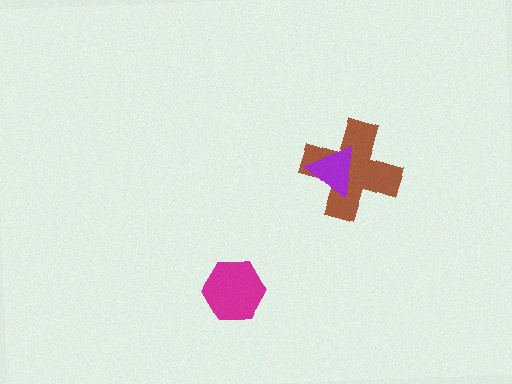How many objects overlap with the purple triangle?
1 object overlaps with the purple triangle.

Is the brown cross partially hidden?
Yes, it is partially covered by another shape.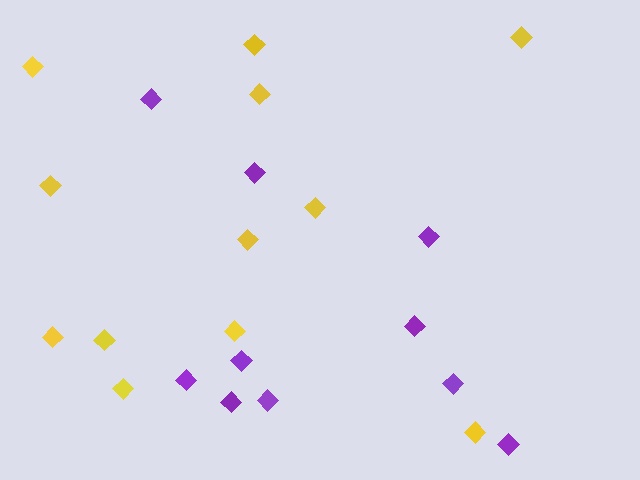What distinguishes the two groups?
There are 2 groups: one group of yellow diamonds (12) and one group of purple diamonds (10).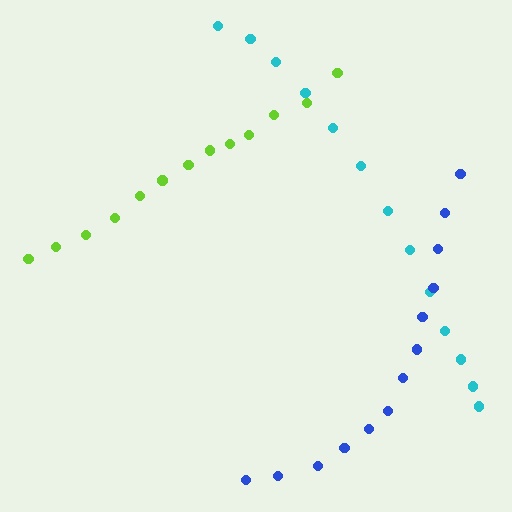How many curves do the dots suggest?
There are 3 distinct paths.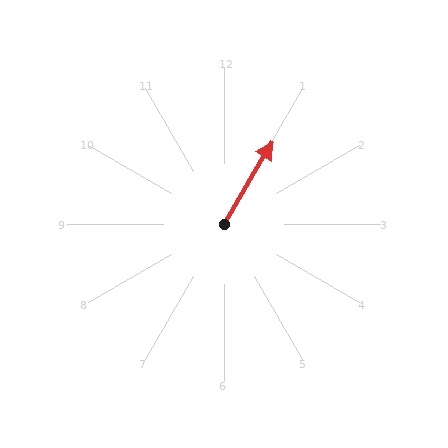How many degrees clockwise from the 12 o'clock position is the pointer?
Approximately 30 degrees.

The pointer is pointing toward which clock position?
Roughly 1 o'clock.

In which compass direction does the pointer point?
Northeast.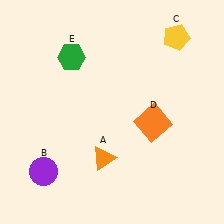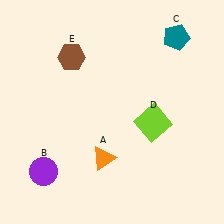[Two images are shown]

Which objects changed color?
C changed from yellow to teal. D changed from orange to lime. E changed from green to brown.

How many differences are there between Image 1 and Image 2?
There are 3 differences between the two images.